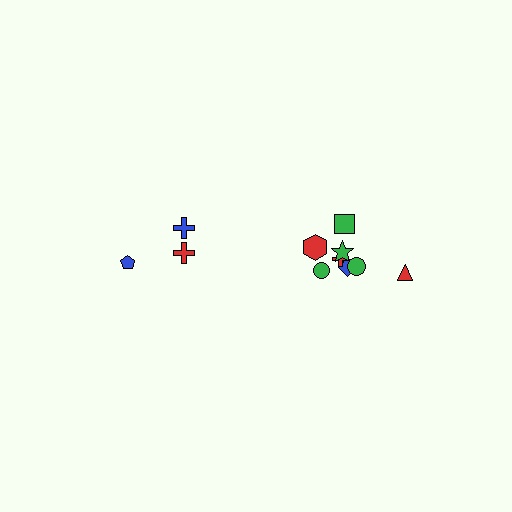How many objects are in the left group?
There are 3 objects.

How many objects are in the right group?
There are 8 objects.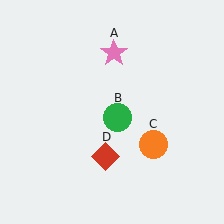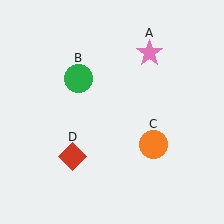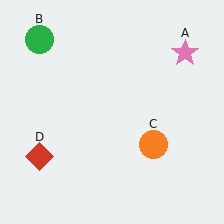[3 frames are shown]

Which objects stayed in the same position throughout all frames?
Orange circle (object C) remained stationary.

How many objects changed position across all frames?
3 objects changed position: pink star (object A), green circle (object B), red diamond (object D).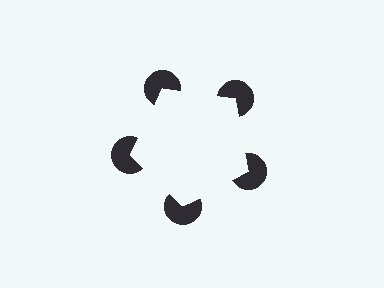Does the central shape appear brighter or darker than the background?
It typically appears slightly brighter than the background, even though no actual brightness change is drawn.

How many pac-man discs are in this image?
There are 5 — one at each vertex of the illusory pentagon.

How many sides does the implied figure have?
5 sides.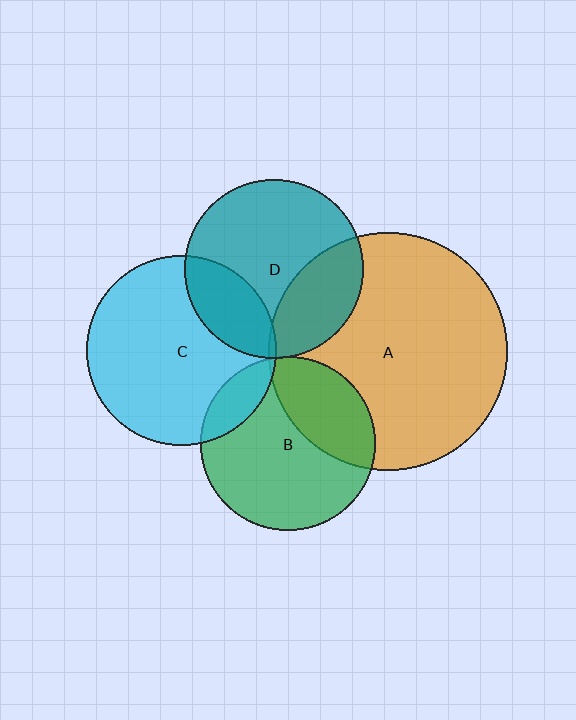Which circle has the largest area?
Circle A (orange).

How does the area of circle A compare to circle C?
Approximately 1.6 times.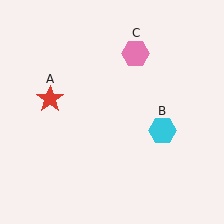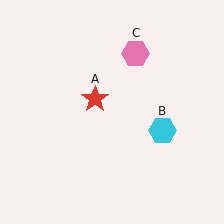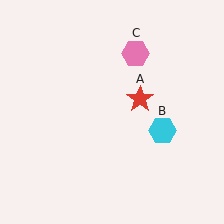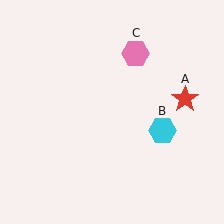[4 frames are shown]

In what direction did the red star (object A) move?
The red star (object A) moved right.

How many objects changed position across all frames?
1 object changed position: red star (object A).